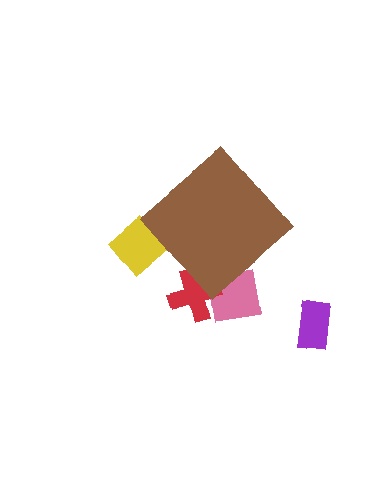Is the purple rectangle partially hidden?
No, the purple rectangle is fully visible.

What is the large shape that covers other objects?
A brown diamond.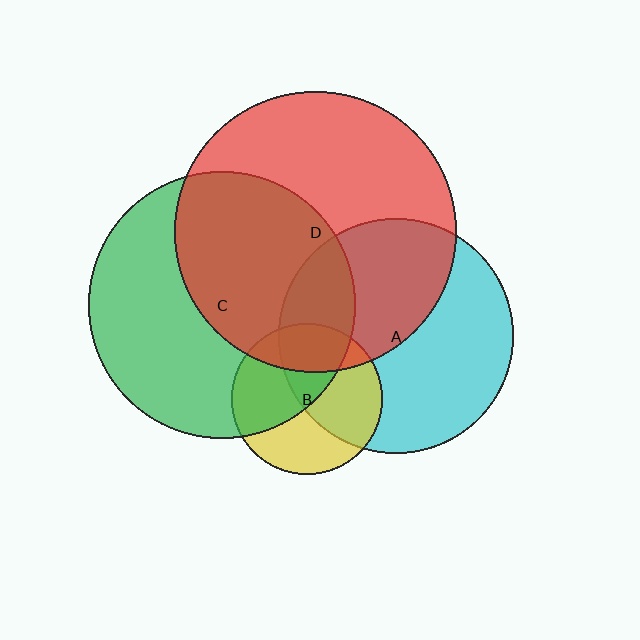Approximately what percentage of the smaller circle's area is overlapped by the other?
Approximately 50%.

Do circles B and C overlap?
Yes.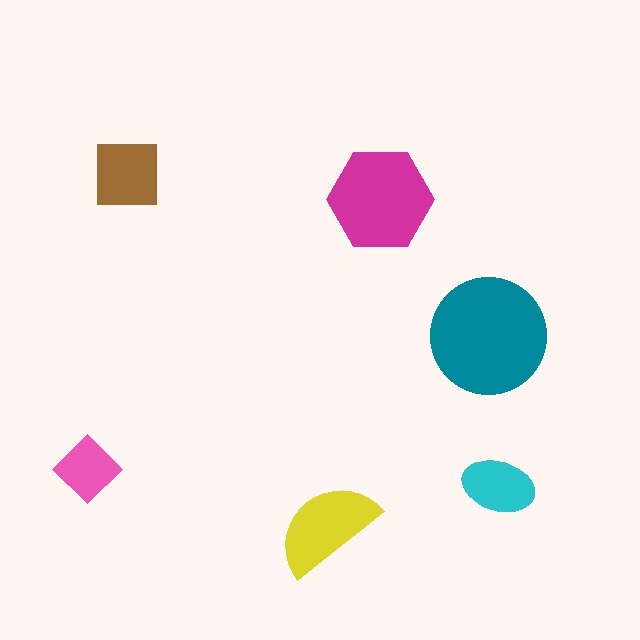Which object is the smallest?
The pink diamond.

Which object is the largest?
The teal circle.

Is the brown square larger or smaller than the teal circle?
Smaller.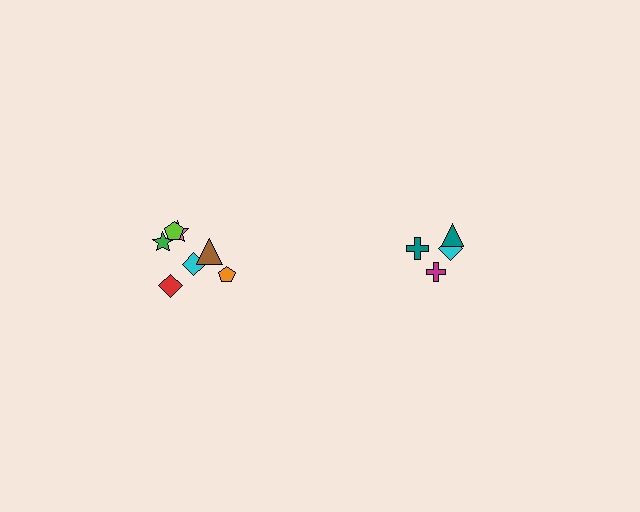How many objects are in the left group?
There are 7 objects.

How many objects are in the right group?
There are 4 objects.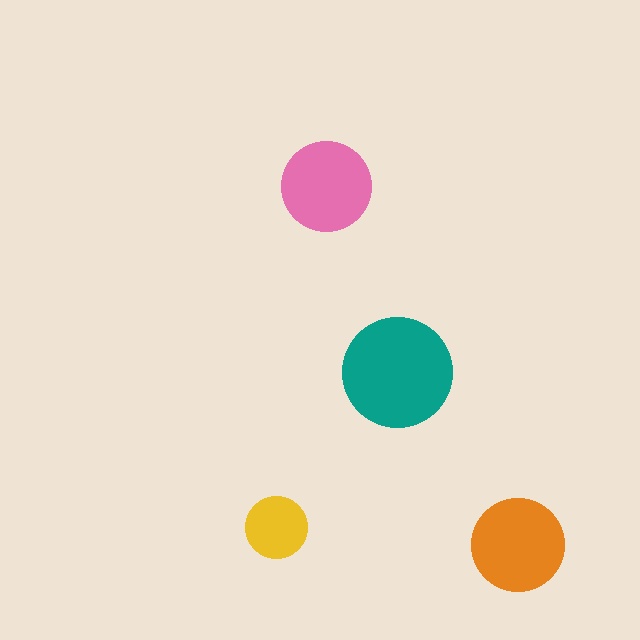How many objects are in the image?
There are 4 objects in the image.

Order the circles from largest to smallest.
the teal one, the orange one, the pink one, the yellow one.